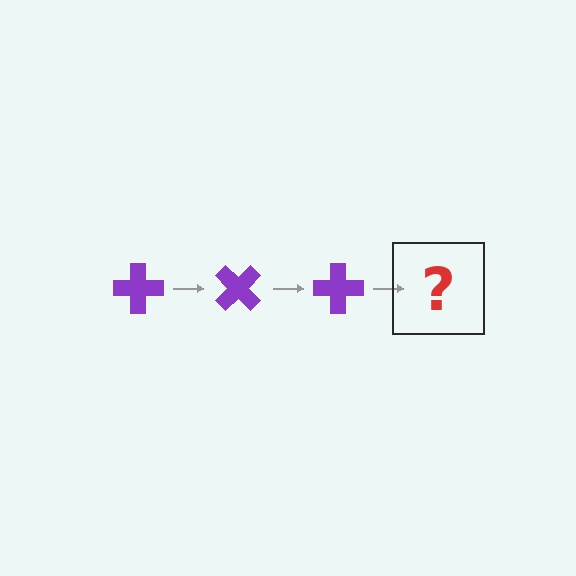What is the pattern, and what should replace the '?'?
The pattern is that the cross rotates 45 degrees each step. The '?' should be a purple cross rotated 135 degrees.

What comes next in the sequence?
The next element should be a purple cross rotated 135 degrees.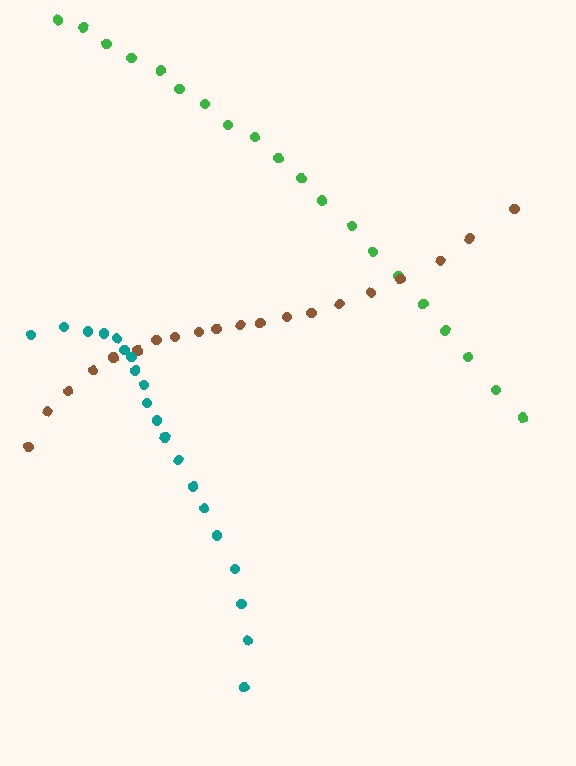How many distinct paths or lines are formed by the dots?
There are 3 distinct paths.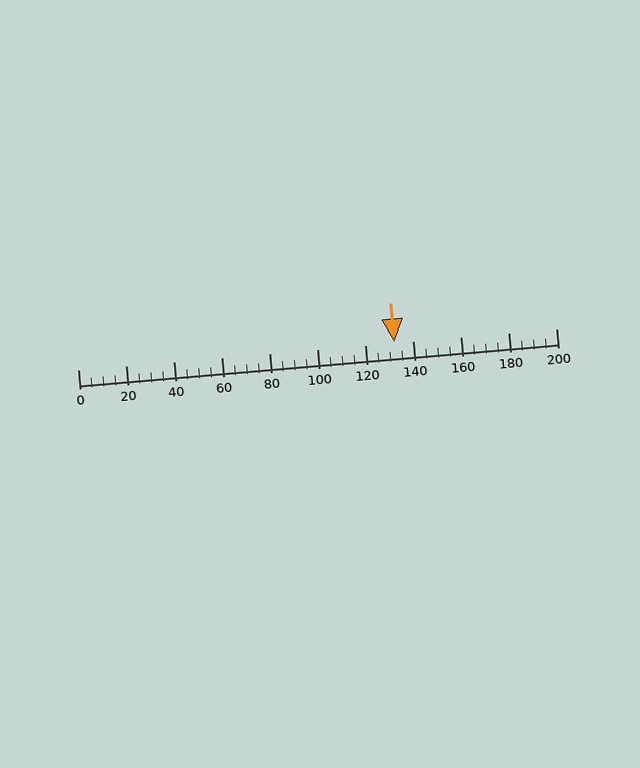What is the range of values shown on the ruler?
The ruler shows values from 0 to 200.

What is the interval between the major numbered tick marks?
The major tick marks are spaced 20 units apart.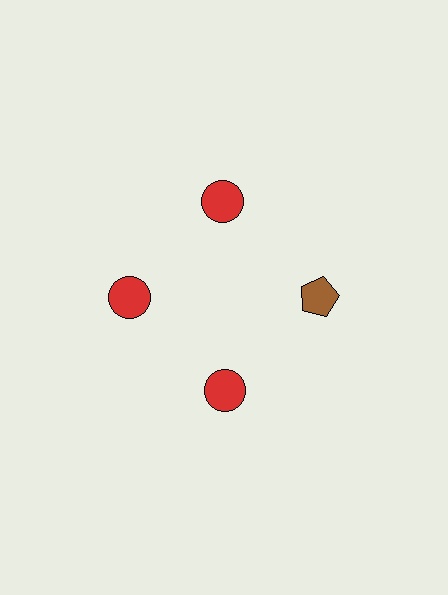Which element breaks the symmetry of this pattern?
The brown pentagon at roughly the 3 o'clock position breaks the symmetry. All other shapes are red circles.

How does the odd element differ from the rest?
It differs in both color (brown instead of red) and shape (pentagon instead of circle).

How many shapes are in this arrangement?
There are 4 shapes arranged in a ring pattern.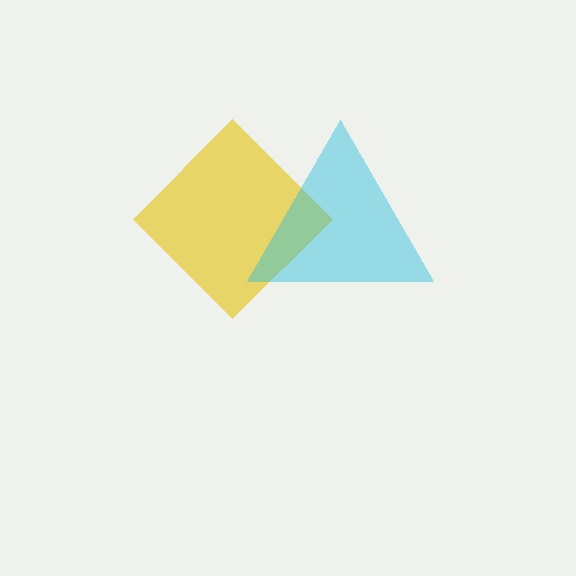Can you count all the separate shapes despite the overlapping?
Yes, there are 2 separate shapes.